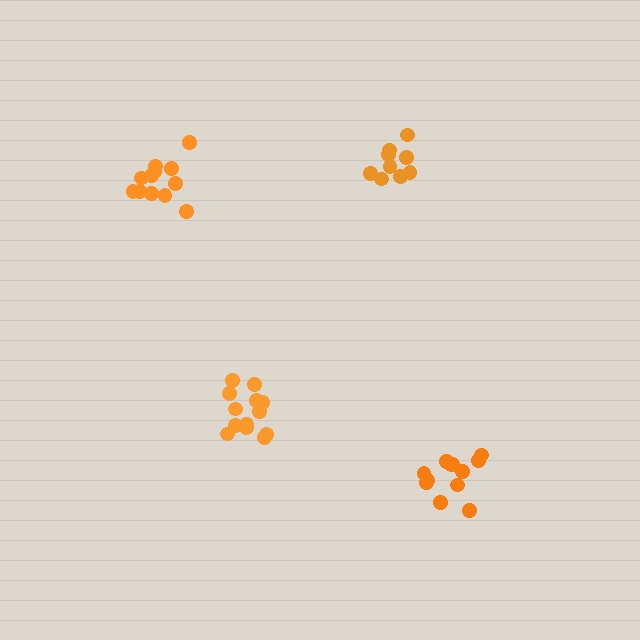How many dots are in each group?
Group 1: 12 dots, Group 2: 12 dots, Group 3: 14 dots, Group 4: 9 dots (47 total).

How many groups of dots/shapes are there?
There are 4 groups.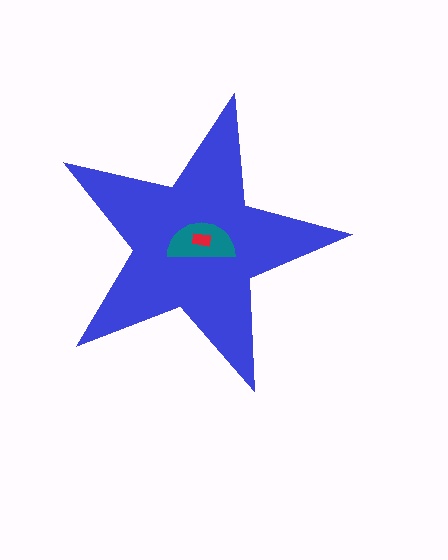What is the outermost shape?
The blue star.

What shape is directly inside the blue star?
The teal semicircle.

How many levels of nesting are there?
3.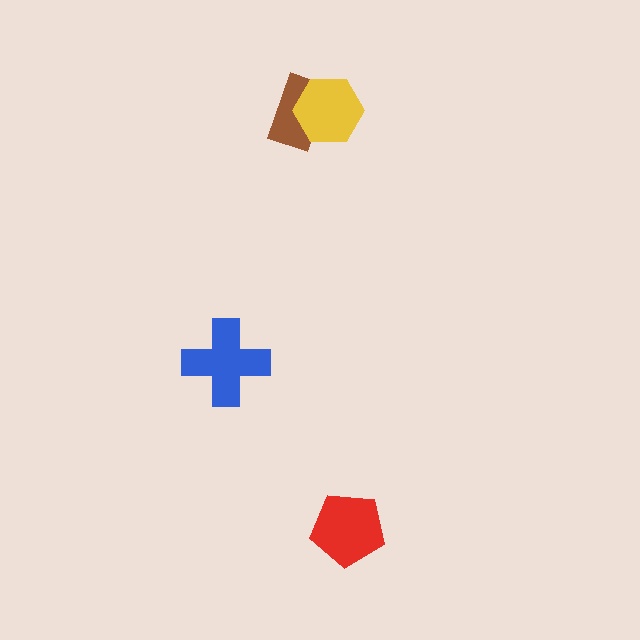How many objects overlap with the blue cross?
0 objects overlap with the blue cross.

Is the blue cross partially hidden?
No, no other shape covers it.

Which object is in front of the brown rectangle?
The yellow hexagon is in front of the brown rectangle.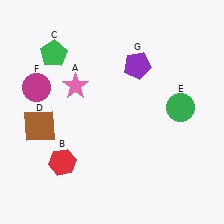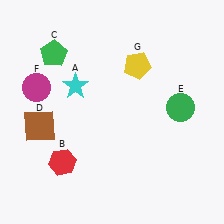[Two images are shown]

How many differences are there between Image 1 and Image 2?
There are 2 differences between the two images.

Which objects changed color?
A changed from pink to cyan. G changed from purple to yellow.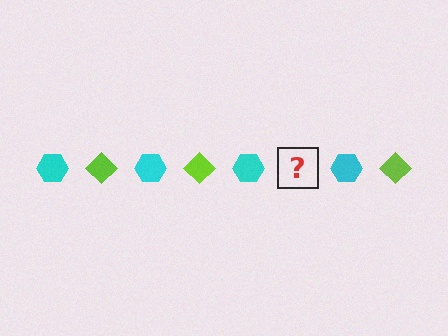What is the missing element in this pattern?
The missing element is a lime diamond.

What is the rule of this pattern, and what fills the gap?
The rule is that the pattern alternates between cyan hexagon and lime diamond. The gap should be filled with a lime diamond.